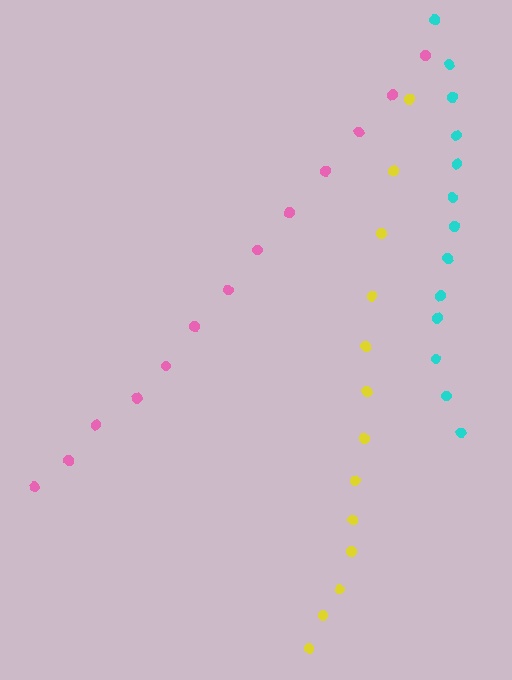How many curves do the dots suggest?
There are 3 distinct paths.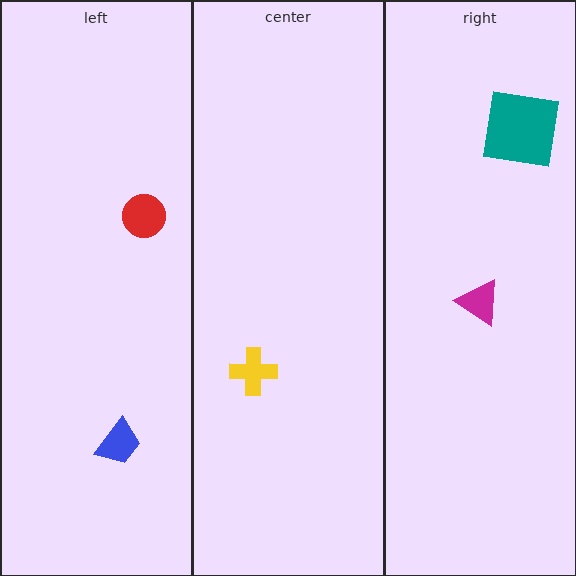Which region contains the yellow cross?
The center region.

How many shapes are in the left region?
2.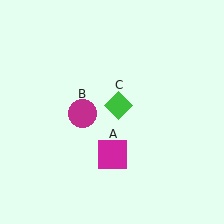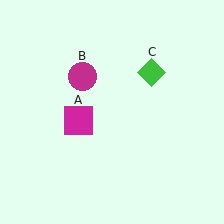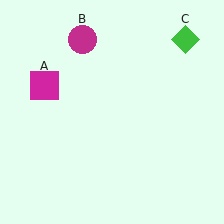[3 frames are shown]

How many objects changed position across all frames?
3 objects changed position: magenta square (object A), magenta circle (object B), green diamond (object C).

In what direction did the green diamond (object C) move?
The green diamond (object C) moved up and to the right.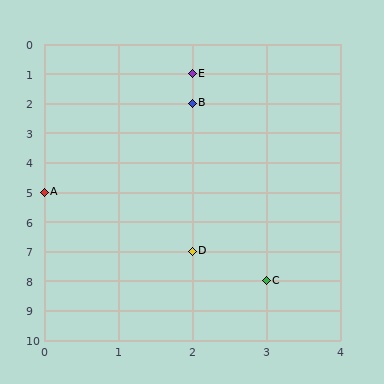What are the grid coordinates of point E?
Point E is at grid coordinates (2, 1).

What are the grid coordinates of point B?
Point B is at grid coordinates (2, 2).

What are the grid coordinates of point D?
Point D is at grid coordinates (2, 7).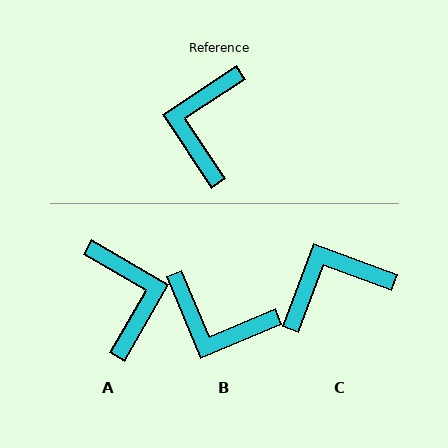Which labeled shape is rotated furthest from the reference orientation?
A, about 154 degrees away.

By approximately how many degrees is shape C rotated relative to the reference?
Approximately 54 degrees clockwise.